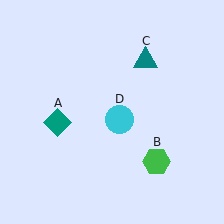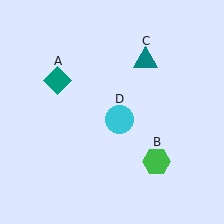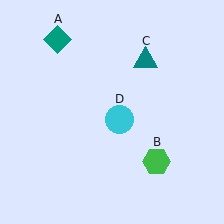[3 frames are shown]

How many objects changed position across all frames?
1 object changed position: teal diamond (object A).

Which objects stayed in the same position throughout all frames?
Green hexagon (object B) and teal triangle (object C) and cyan circle (object D) remained stationary.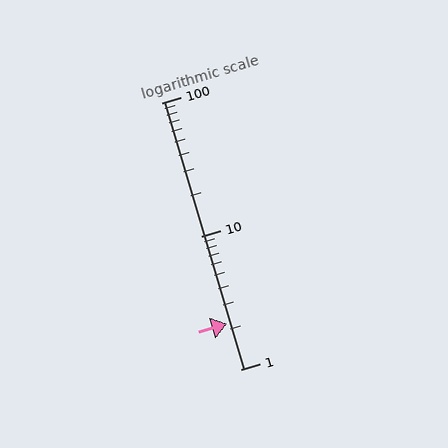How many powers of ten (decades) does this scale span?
The scale spans 2 decades, from 1 to 100.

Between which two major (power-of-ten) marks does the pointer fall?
The pointer is between 1 and 10.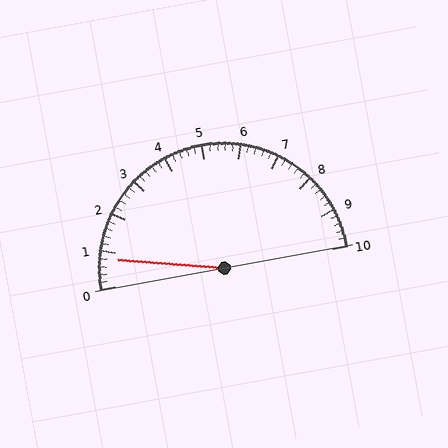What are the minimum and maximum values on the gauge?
The gauge ranges from 0 to 10.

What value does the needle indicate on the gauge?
The needle indicates approximately 0.8.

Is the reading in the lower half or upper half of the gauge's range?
The reading is in the lower half of the range (0 to 10).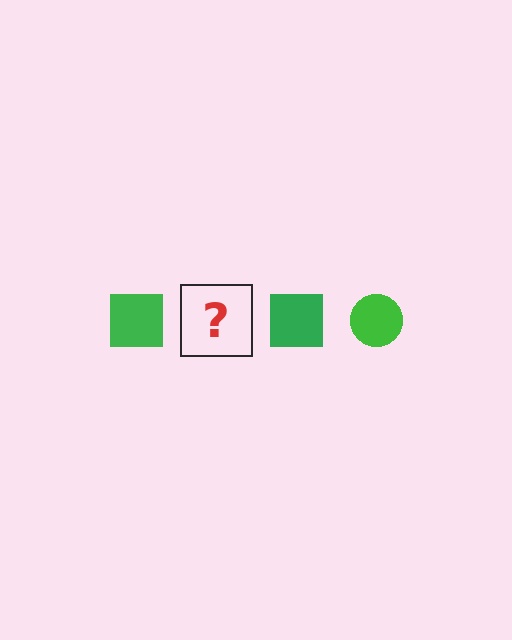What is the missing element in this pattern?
The missing element is a green circle.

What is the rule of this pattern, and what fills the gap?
The rule is that the pattern cycles through square, circle shapes in green. The gap should be filled with a green circle.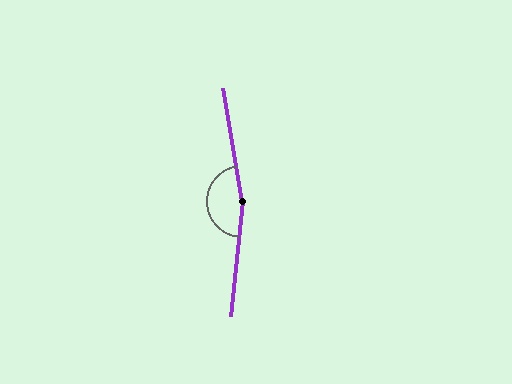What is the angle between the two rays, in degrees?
Approximately 165 degrees.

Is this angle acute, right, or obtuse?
It is obtuse.